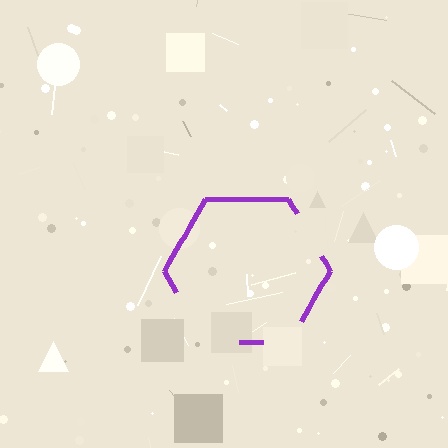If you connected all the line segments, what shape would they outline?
They would outline a hexagon.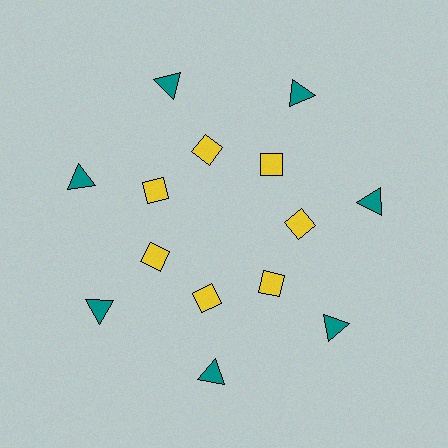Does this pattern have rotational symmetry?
Yes, this pattern has 7-fold rotational symmetry. It looks the same after rotating 51 degrees around the center.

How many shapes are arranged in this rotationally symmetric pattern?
There are 14 shapes, arranged in 7 groups of 2.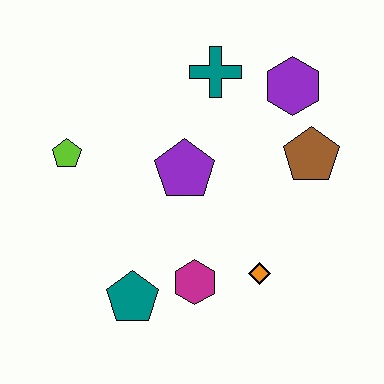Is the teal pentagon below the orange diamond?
Yes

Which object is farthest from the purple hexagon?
The teal pentagon is farthest from the purple hexagon.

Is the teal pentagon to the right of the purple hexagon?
No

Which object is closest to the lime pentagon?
The purple pentagon is closest to the lime pentagon.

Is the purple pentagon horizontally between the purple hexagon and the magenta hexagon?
No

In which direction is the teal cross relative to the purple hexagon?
The teal cross is to the left of the purple hexagon.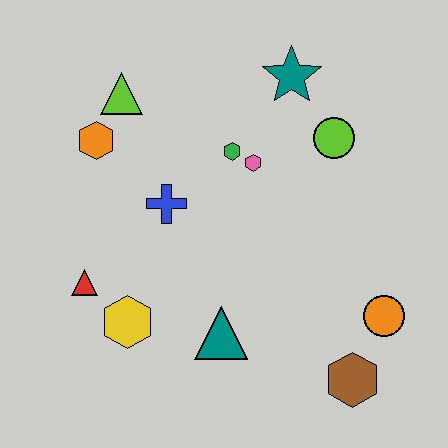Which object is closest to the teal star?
The lime circle is closest to the teal star.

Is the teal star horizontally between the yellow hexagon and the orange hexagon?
No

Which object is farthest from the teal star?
The brown hexagon is farthest from the teal star.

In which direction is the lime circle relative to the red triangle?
The lime circle is to the right of the red triangle.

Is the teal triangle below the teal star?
Yes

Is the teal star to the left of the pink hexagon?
No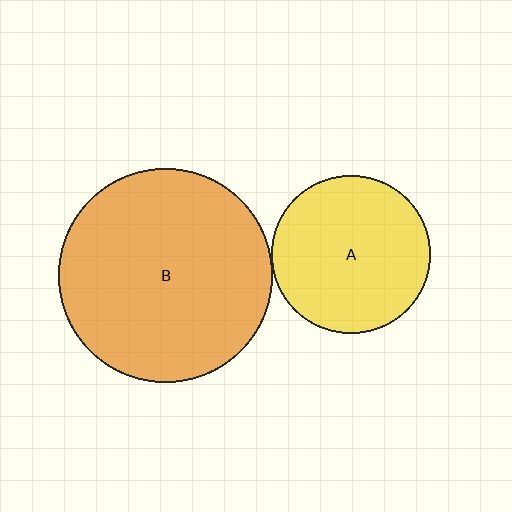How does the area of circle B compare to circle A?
Approximately 1.8 times.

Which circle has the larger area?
Circle B (orange).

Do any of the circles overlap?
No, none of the circles overlap.